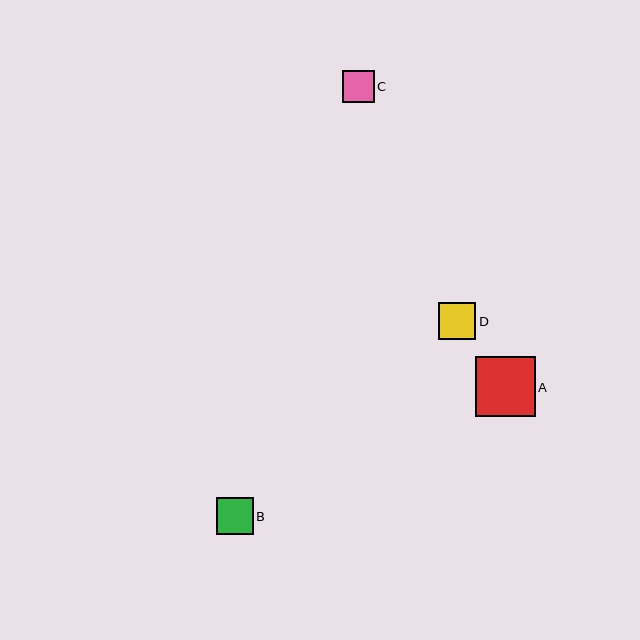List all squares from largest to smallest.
From largest to smallest: A, B, D, C.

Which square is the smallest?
Square C is the smallest with a size of approximately 32 pixels.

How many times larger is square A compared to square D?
Square A is approximately 1.6 times the size of square D.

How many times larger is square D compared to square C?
Square D is approximately 1.2 times the size of square C.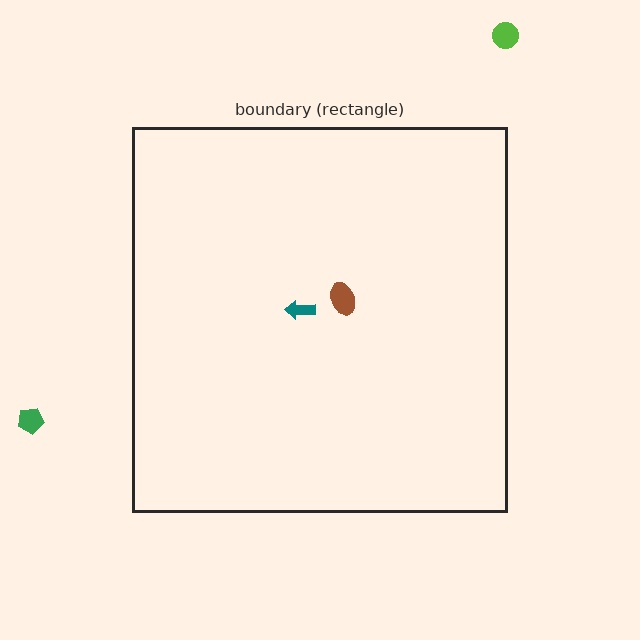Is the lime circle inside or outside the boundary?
Outside.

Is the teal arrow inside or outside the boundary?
Inside.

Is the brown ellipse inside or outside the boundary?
Inside.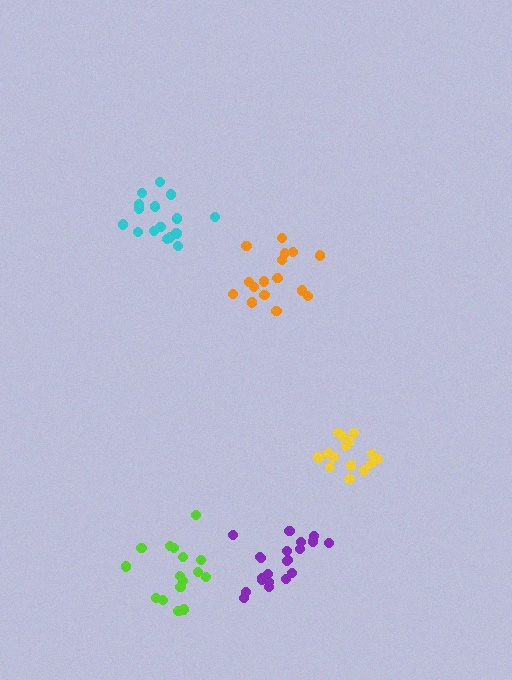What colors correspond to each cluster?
The clusters are colored: orange, purple, yellow, cyan, lime.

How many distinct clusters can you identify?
There are 5 distinct clusters.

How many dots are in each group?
Group 1: 16 dots, Group 2: 21 dots, Group 3: 15 dots, Group 4: 16 dots, Group 5: 16 dots (84 total).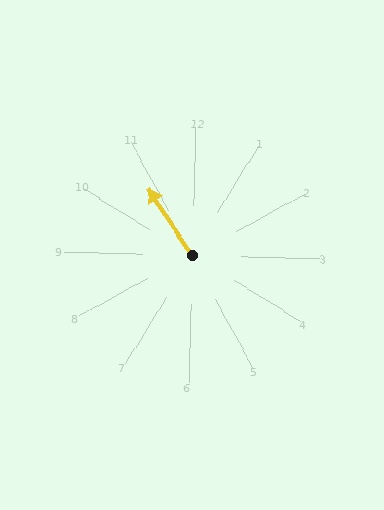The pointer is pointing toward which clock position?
Roughly 11 o'clock.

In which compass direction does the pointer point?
Northwest.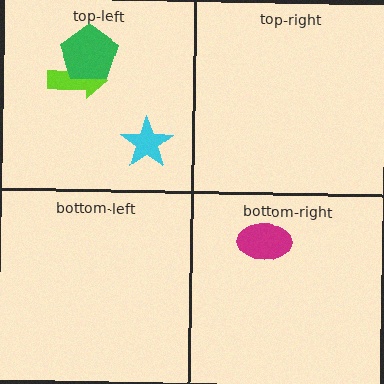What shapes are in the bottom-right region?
The magenta ellipse.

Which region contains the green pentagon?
The top-left region.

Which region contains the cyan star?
The top-left region.